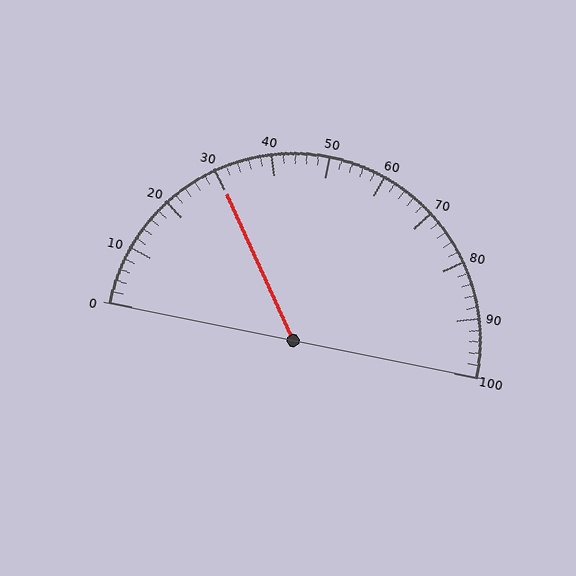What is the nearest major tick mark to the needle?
The nearest major tick mark is 30.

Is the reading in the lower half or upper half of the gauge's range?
The reading is in the lower half of the range (0 to 100).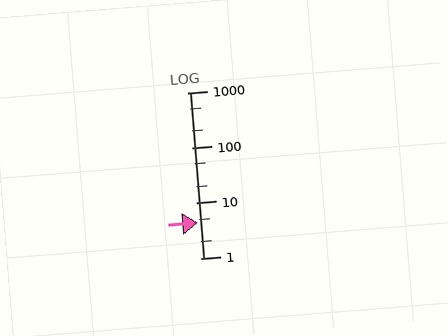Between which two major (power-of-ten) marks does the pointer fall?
The pointer is between 1 and 10.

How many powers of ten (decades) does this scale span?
The scale spans 3 decades, from 1 to 1000.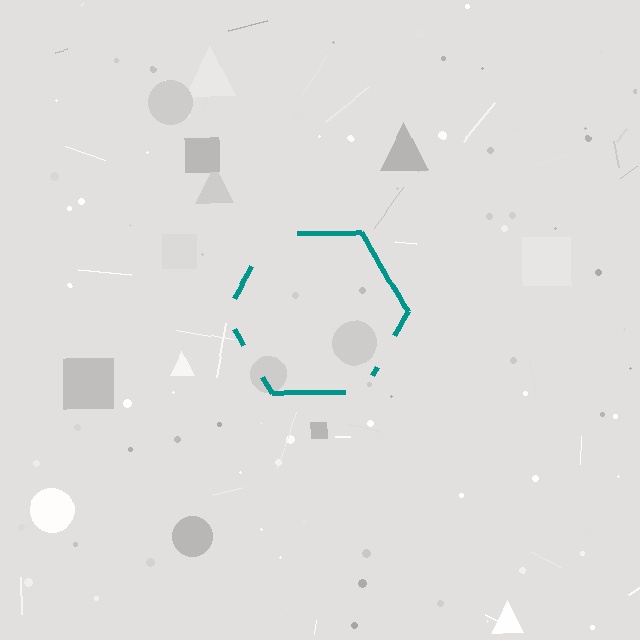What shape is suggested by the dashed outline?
The dashed outline suggests a hexagon.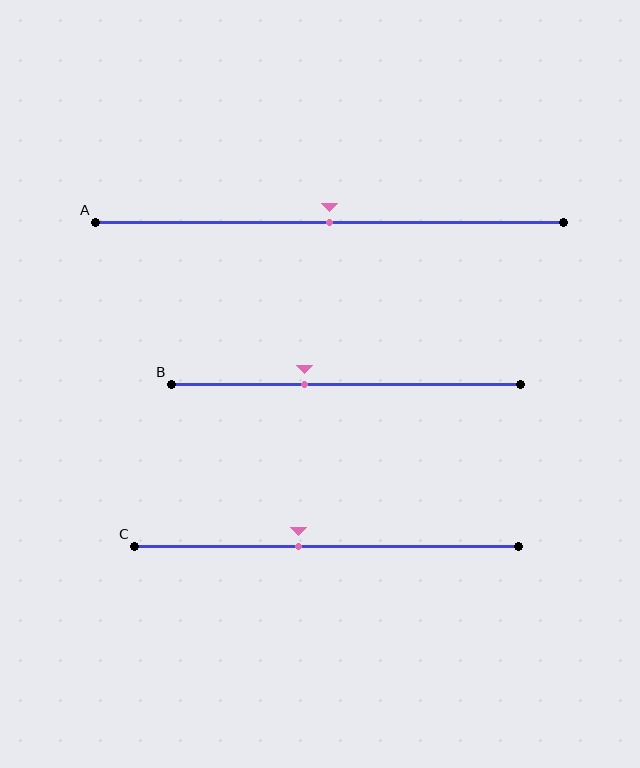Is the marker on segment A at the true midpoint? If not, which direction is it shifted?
Yes, the marker on segment A is at the true midpoint.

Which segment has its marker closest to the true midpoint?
Segment A has its marker closest to the true midpoint.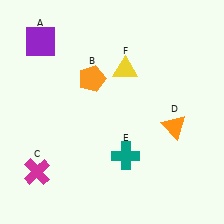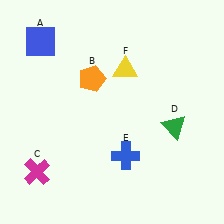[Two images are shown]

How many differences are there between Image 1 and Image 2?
There are 3 differences between the two images.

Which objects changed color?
A changed from purple to blue. D changed from orange to green. E changed from teal to blue.